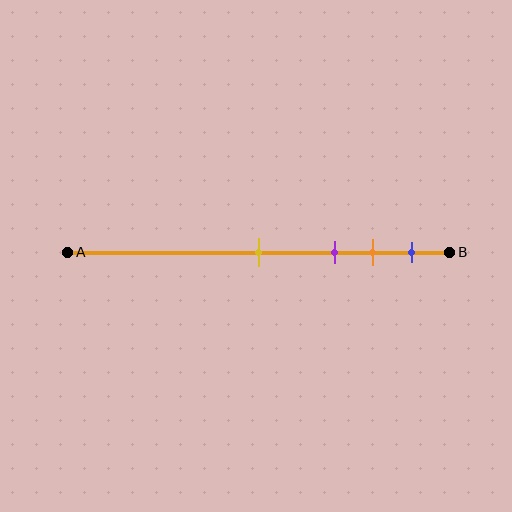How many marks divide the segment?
There are 4 marks dividing the segment.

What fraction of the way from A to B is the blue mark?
The blue mark is approximately 90% (0.9) of the way from A to B.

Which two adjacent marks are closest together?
The orange and blue marks are the closest adjacent pair.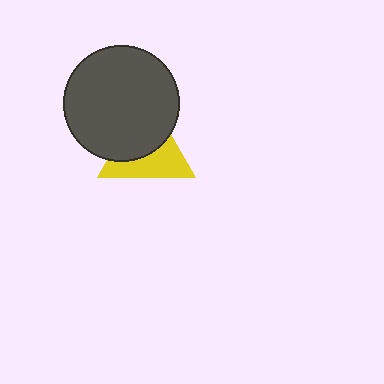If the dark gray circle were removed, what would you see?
You would see the complete yellow triangle.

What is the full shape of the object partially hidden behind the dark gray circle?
The partially hidden object is a yellow triangle.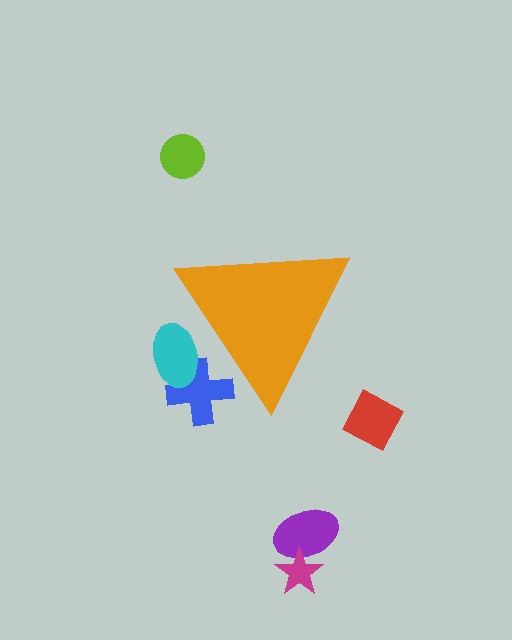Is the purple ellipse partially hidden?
No, the purple ellipse is fully visible.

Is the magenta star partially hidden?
No, the magenta star is fully visible.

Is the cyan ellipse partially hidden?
Yes, the cyan ellipse is partially hidden behind the orange triangle.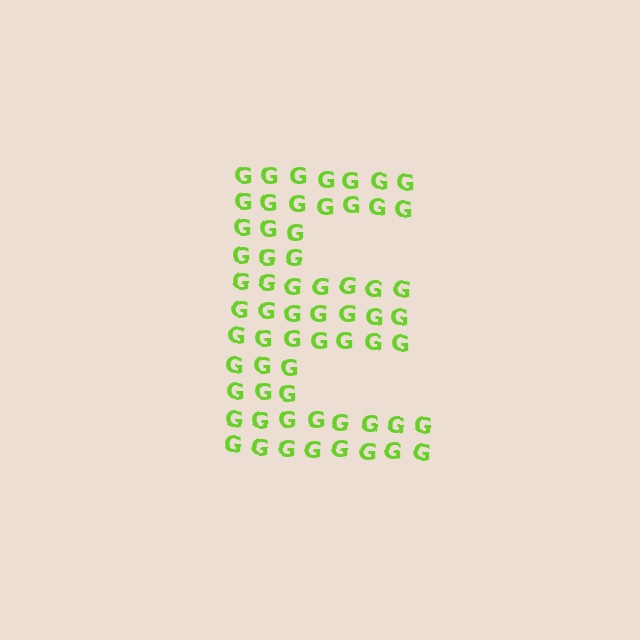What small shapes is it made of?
It is made of small letter G's.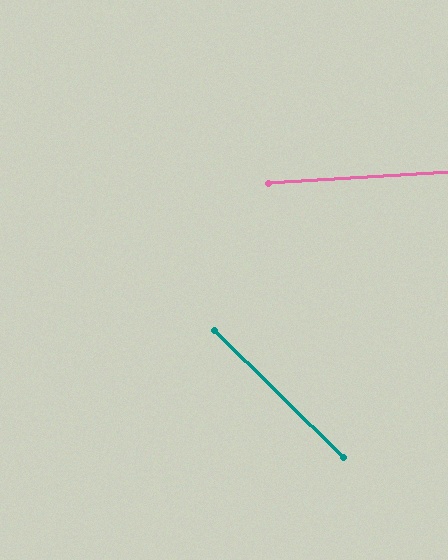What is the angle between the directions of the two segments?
Approximately 48 degrees.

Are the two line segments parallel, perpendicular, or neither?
Neither parallel nor perpendicular — they differ by about 48°.